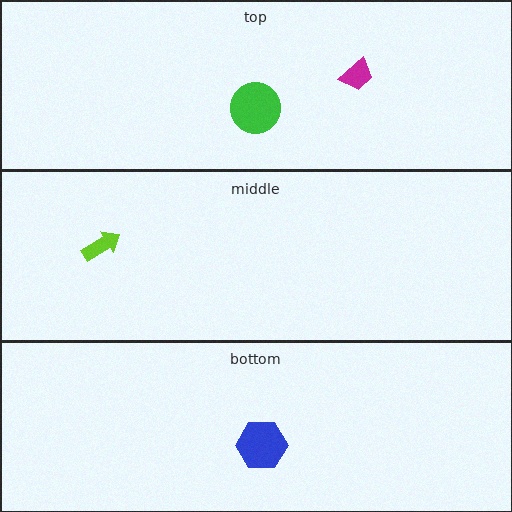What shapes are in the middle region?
The lime arrow.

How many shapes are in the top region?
2.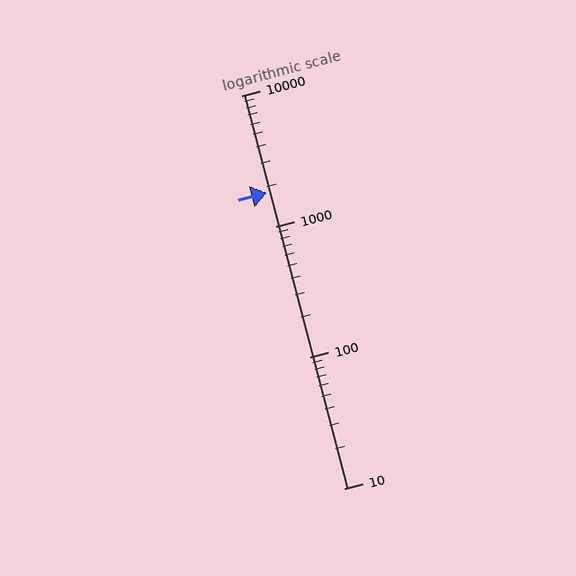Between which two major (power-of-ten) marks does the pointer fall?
The pointer is between 1000 and 10000.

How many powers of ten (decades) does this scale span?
The scale spans 3 decades, from 10 to 10000.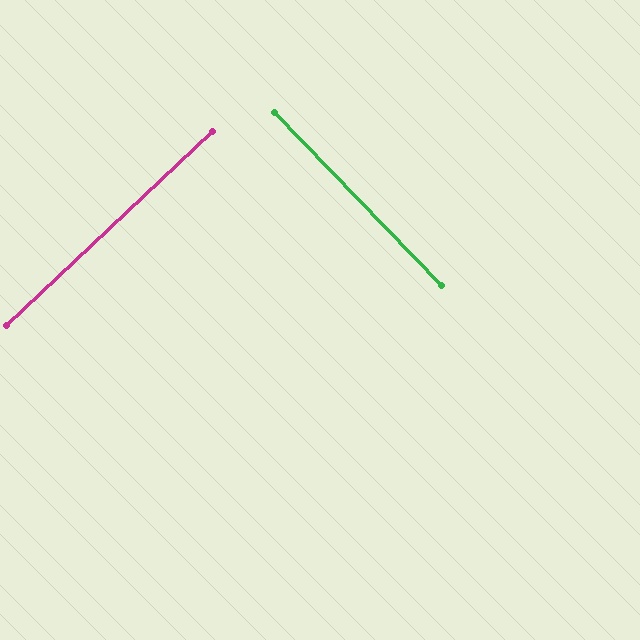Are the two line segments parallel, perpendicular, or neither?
Perpendicular — they meet at approximately 89°.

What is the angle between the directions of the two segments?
Approximately 89 degrees.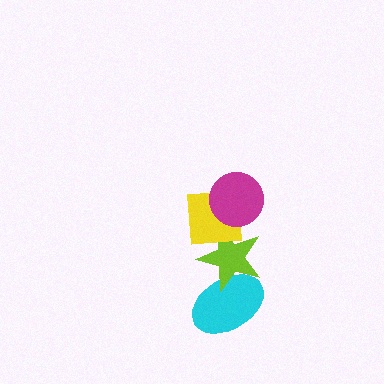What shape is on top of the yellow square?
The magenta circle is on top of the yellow square.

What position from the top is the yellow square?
The yellow square is 2nd from the top.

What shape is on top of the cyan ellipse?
The lime star is on top of the cyan ellipse.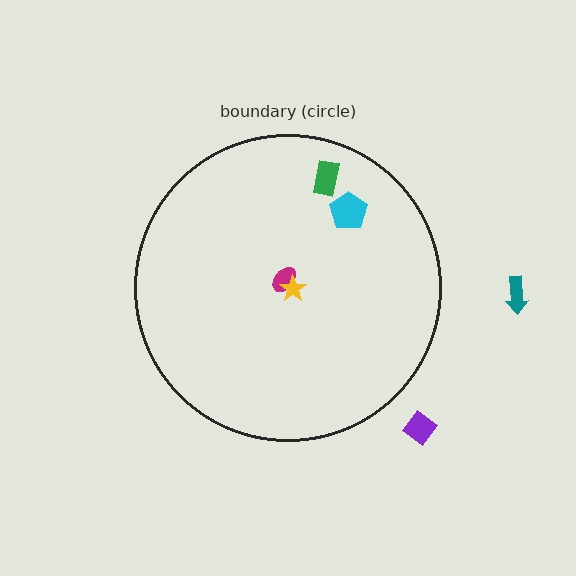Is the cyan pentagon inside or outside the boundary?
Inside.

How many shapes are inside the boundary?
4 inside, 2 outside.